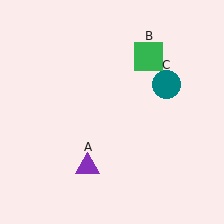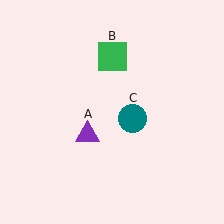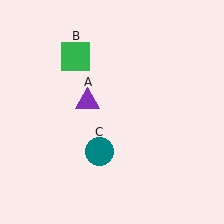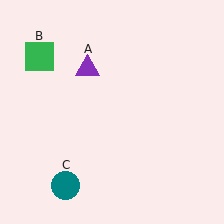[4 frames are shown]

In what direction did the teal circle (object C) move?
The teal circle (object C) moved down and to the left.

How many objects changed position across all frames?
3 objects changed position: purple triangle (object A), green square (object B), teal circle (object C).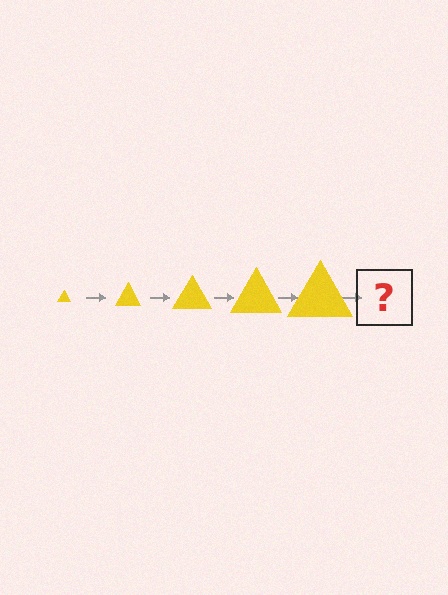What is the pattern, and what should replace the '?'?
The pattern is that the triangle gets progressively larger each step. The '?' should be a yellow triangle, larger than the previous one.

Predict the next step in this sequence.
The next step is a yellow triangle, larger than the previous one.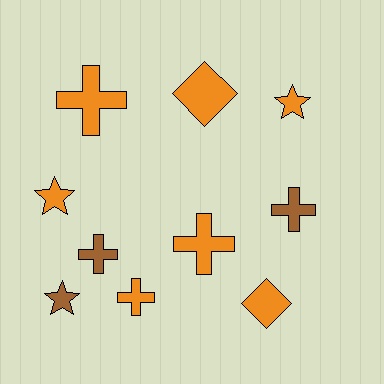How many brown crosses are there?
There are 2 brown crosses.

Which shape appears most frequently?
Cross, with 5 objects.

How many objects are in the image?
There are 10 objects.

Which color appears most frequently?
Orange, with 7 objects.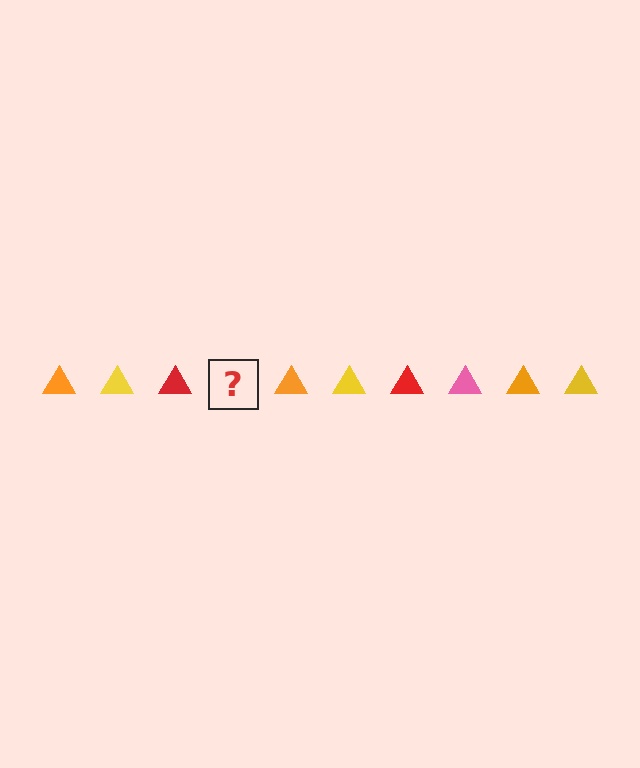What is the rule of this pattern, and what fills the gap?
The rule is that the pattern cycles through orange, yellow, red, pink triangles. The gap should be filled with a pink triangle.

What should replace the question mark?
The question mark should be replaced with a pink triangle.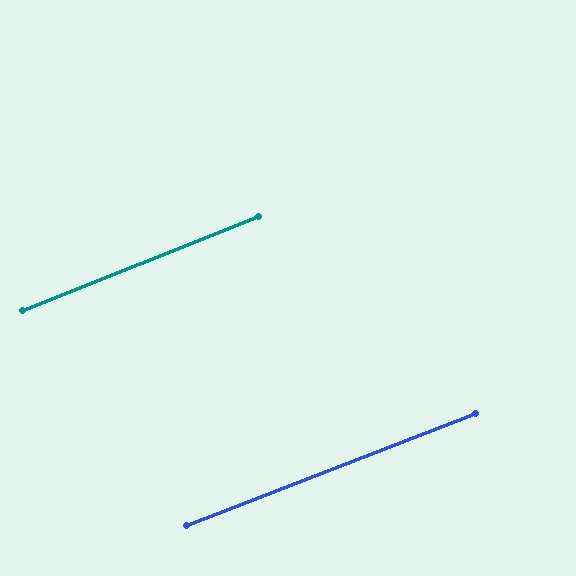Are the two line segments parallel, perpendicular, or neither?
Parallel — their directions differ by only 0.5°.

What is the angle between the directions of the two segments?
Approximately 0 degrees.